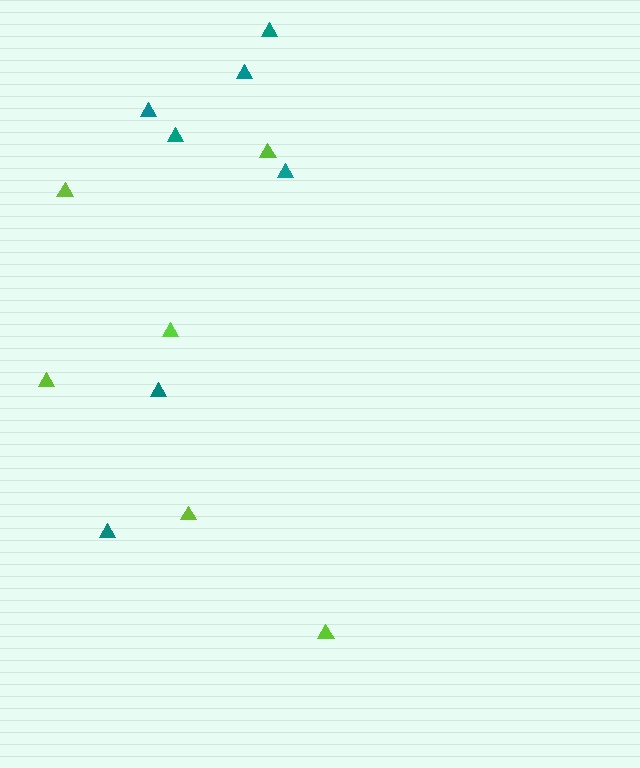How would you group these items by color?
There are 2 groups: one group of teal triangles (7) and one group of lime triangles (6).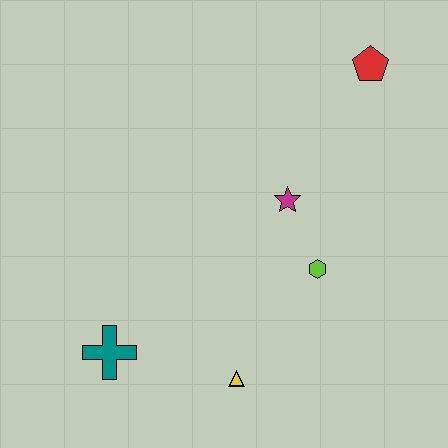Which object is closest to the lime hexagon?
The magenta star is closest to the lime hexagon.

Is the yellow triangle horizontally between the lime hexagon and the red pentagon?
No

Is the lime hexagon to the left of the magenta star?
No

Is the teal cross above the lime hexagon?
No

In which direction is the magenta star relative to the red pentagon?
The magenta star is below the red pentagon.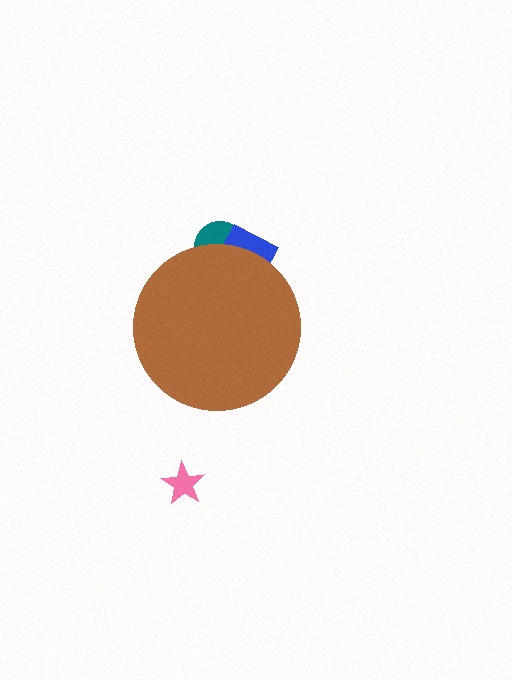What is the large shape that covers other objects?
A brown circle.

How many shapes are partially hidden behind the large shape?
2 shapes are partially hidden.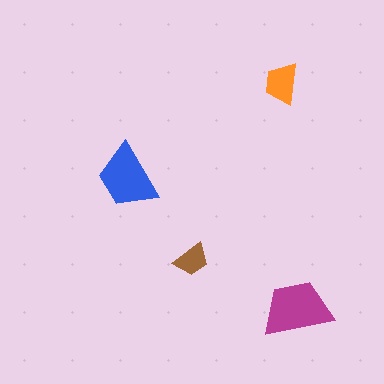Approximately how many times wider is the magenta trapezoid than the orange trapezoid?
About 1.5 times wider.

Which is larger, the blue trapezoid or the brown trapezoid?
The blue one.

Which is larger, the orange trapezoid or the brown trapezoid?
The orange one.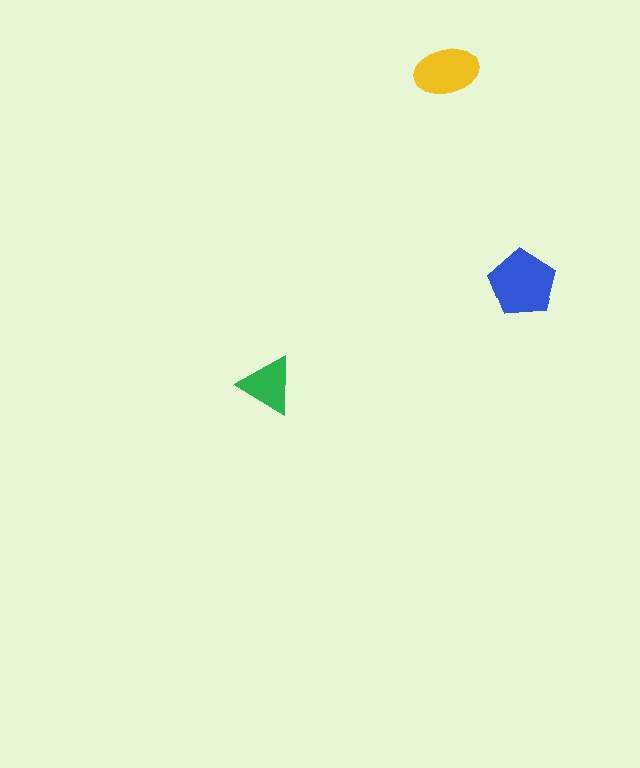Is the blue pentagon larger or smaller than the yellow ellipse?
Larger.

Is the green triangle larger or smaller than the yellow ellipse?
Smaller.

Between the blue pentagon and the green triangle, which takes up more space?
The blue pentagon.